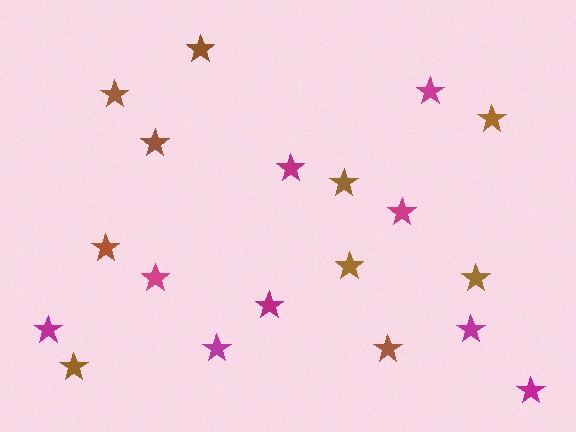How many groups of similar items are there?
There are 2 groups: one group of brown stars (10) and one group of magenta stars (9).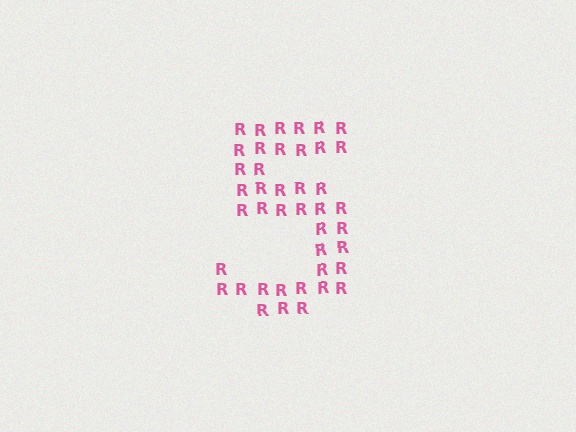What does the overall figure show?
The overall figure shows the digit 5.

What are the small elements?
The small elements are letter R's.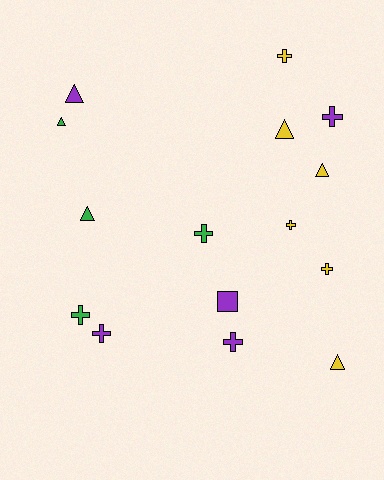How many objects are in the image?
There are 15 objects.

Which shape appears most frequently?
Cross, with 8 objects.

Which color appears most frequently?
Yellow, with 6 objects.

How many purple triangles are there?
There is 1 purple triangle.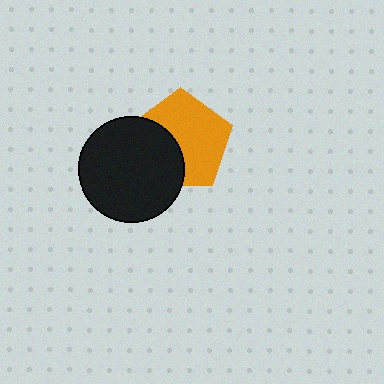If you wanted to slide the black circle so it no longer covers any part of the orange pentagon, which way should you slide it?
Slide it toward the lower-left — that is the most direct way to separate the two shapes.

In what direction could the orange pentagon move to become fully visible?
The orange pentagon could move toward the upper-right. That would shift it out from behind the black circle entirely.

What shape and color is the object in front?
The object in front is a black circle.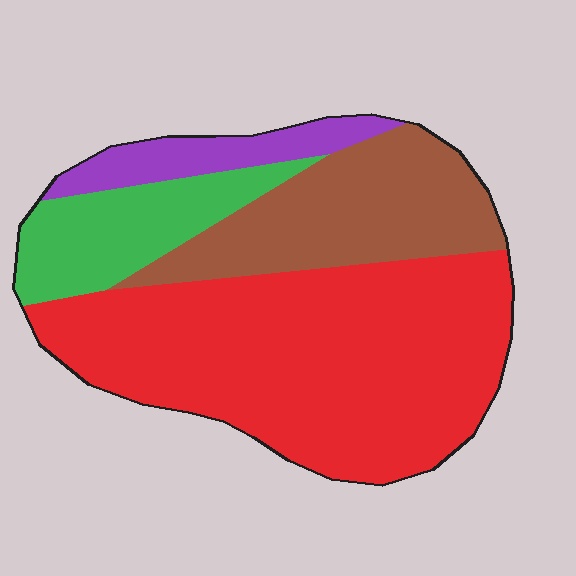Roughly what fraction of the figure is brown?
Brown covers about 25% of the figure.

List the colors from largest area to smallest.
From largest to smallest: red, brown, green, purple.